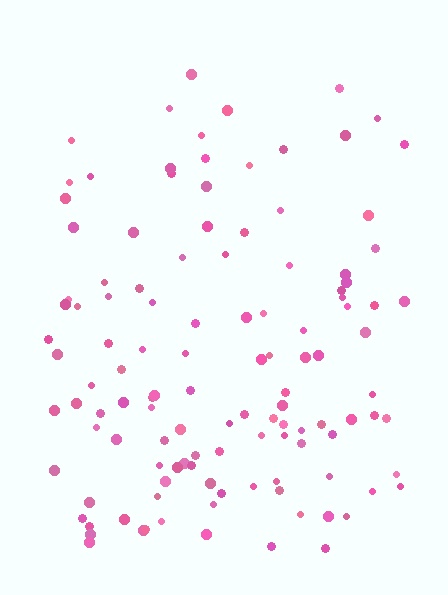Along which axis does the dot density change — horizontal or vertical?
Vertical.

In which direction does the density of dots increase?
From top to bottom, with the bottom side densest.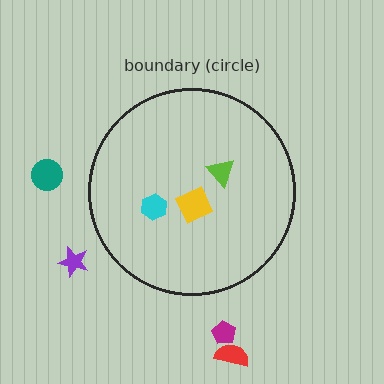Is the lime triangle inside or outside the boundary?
Inside.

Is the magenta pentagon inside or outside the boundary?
Outside.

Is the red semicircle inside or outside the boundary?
Outside.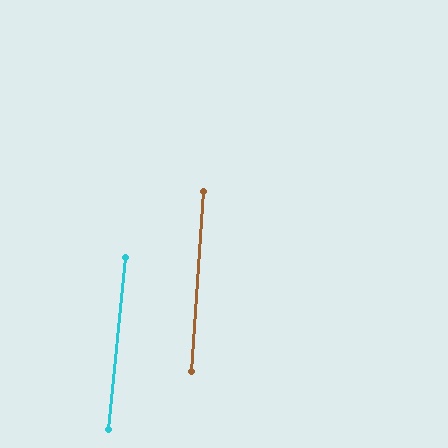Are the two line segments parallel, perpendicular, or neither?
Parallel — their directions differ by only 2.0°.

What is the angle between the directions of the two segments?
Approximately 2 degrees.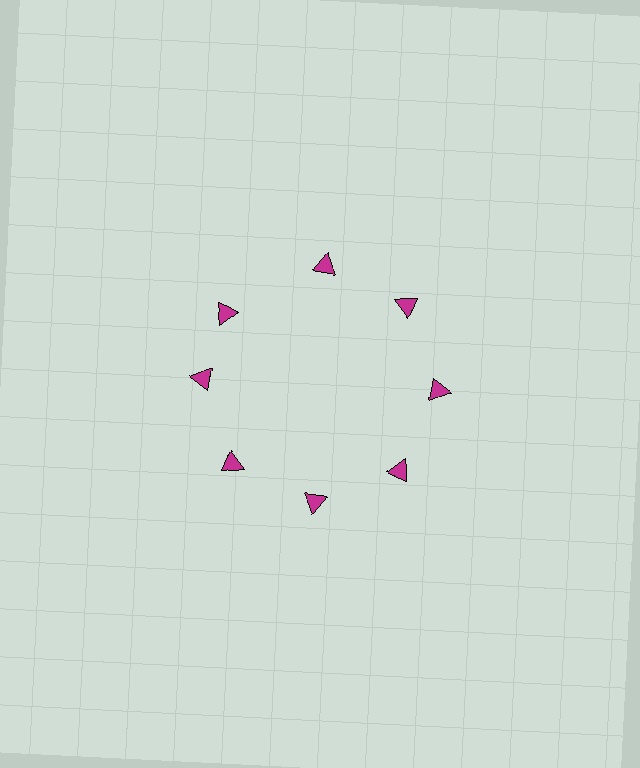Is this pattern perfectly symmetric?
No. The 8 magenta triangles are arranged in a ring, but one element near the 10 o'clock position is rotated out of alignment along the ring, breaking the 8-fold rotational symmetry.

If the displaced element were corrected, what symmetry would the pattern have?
It would have 8-fold rotational symmetry — the pattern would map onto itself every 45 degrees.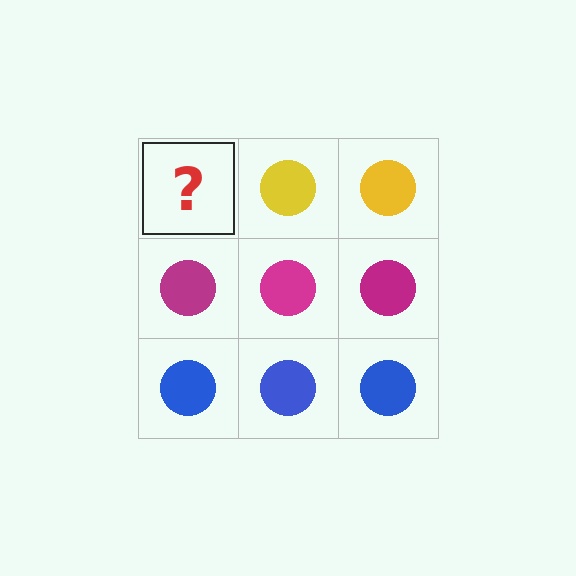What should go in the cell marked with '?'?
The missing cell should contain a yellow circle.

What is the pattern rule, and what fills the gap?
The rule is that each row has a consistent color. The gap should be filled with a yellow circle.